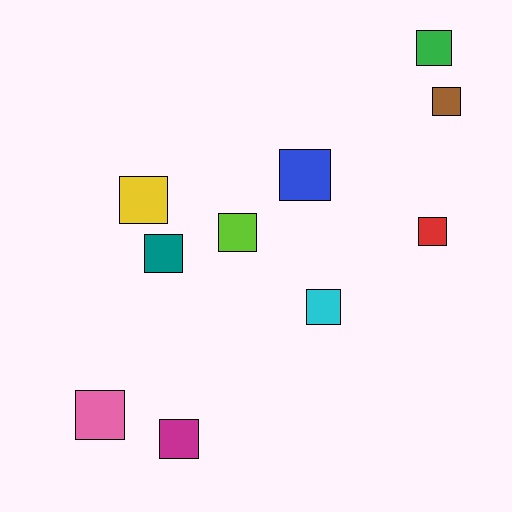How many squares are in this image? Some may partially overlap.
There are 10 squares.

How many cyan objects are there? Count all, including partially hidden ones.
There is 1 cyan object.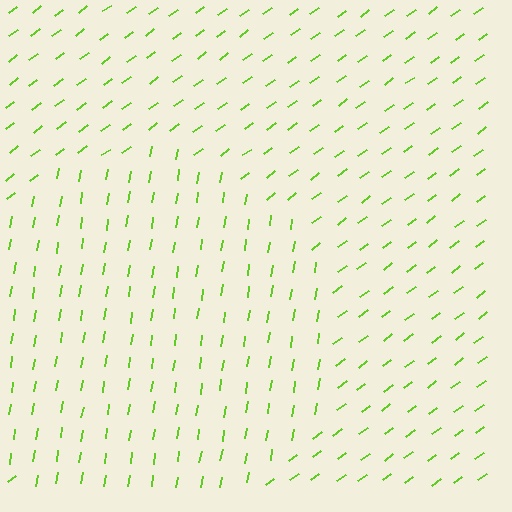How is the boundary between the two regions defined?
The boundary is defined purely by a change in line orientation (approximately 45 degrees difference). All lines are the same color and thickness.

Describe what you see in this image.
The image is filled with small lime line segments. A circle region in the image has lines oriented differently from the surrounding lines, creating a visible texture boundary.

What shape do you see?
I see a circle.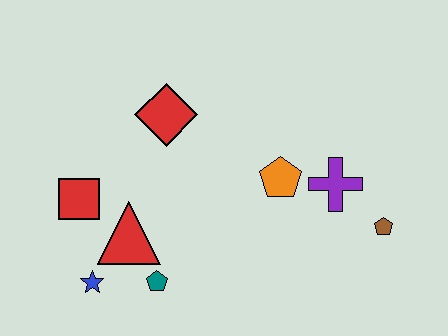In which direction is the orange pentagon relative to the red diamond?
The orange pentagon is to the right of the red diamond.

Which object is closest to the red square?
The red triangle is closest to the red square.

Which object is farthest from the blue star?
The brown pentagon is farthest from the blue star.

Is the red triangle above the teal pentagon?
Yes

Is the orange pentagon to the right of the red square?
Yes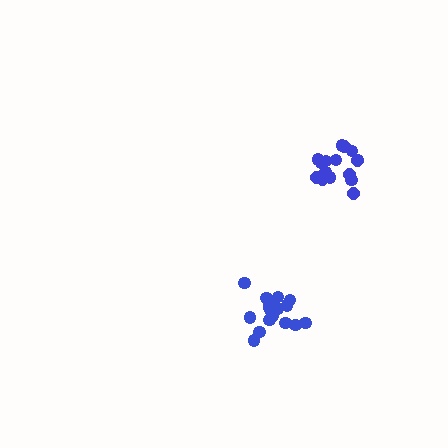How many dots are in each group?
Group 1: 18 dots, Group 2: 19 dots (37 total).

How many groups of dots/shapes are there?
There are 2 groups.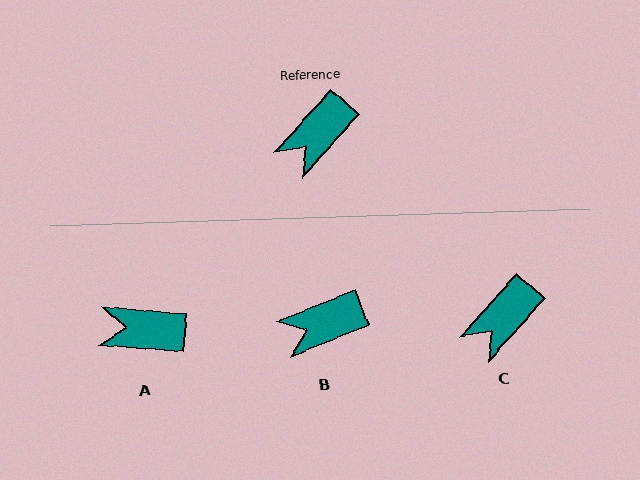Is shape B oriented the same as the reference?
No, it is off by about 26 degrees.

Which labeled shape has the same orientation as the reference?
C.